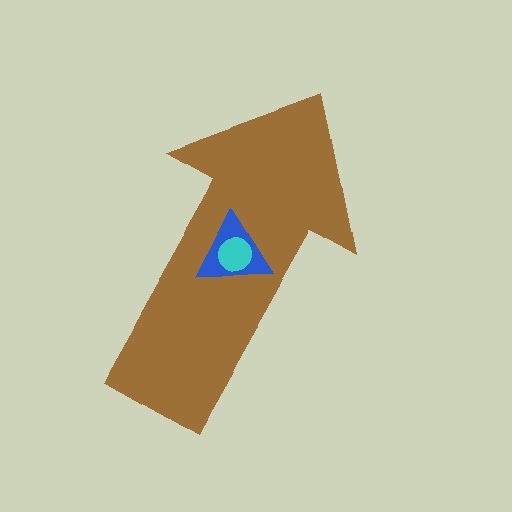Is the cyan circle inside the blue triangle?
Yes.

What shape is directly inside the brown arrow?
The blue triangle.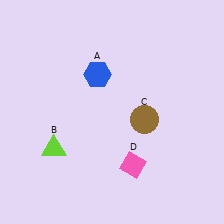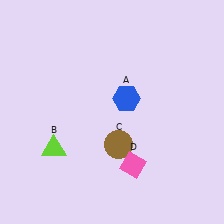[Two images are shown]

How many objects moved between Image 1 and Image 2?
2 objects moved between the two images.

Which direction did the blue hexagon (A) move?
The blue hexagon (A) moved right.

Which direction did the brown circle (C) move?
The brown circle (C) moved left.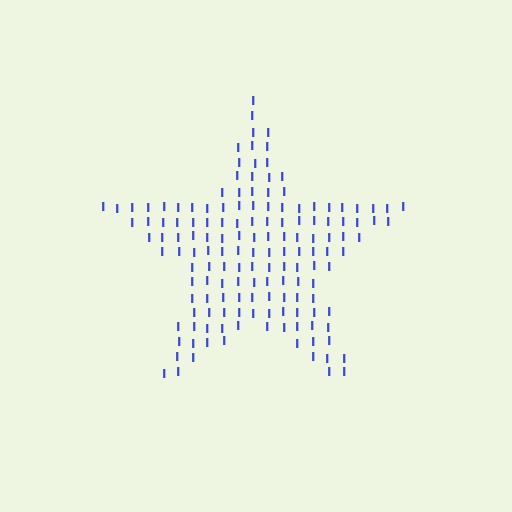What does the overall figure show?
The overall figure shows a star.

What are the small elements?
The small elements are letter I's.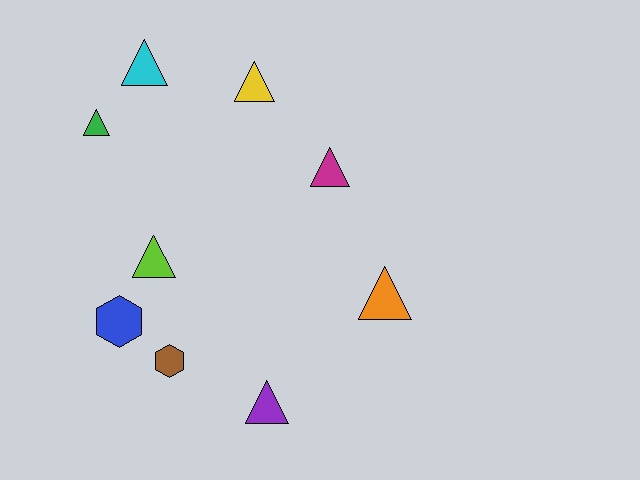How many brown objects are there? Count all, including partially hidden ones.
There is 1 brown object.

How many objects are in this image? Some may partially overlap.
There are 9 objects.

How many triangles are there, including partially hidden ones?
There are 7 triangles.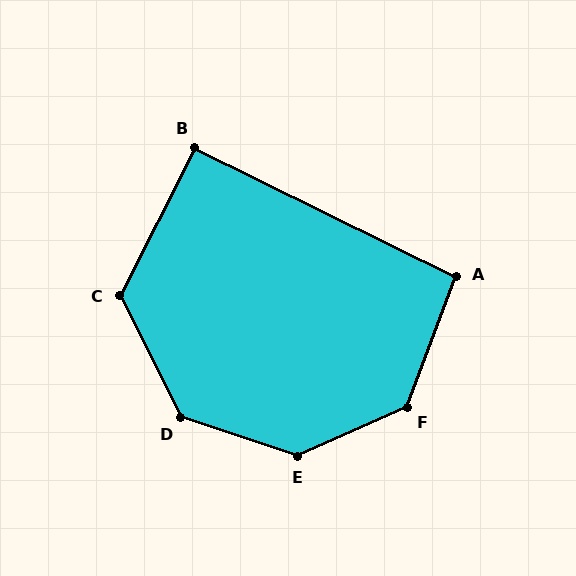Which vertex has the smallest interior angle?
B, at approximately 91 degrees.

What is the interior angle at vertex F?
Approximately 135 degrees (obtuse).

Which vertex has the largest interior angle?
E, at approximately 138 degrees.